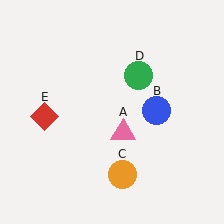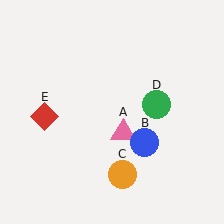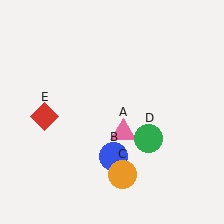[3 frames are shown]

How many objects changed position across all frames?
2 objects changed position: blue circle (object B), green circle (object D).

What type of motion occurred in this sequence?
The blue circle (object B), green circle (object D) rotated clockwise around the center of the scene.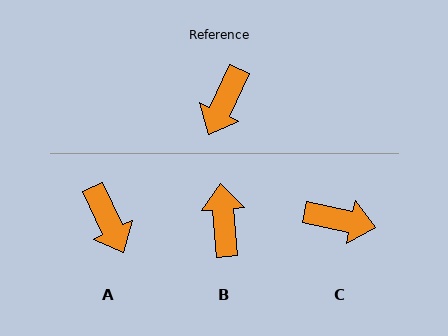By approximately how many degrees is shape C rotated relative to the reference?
Approximately 103 degrees counter-clockwise.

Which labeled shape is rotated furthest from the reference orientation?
B, about 149 degrees away.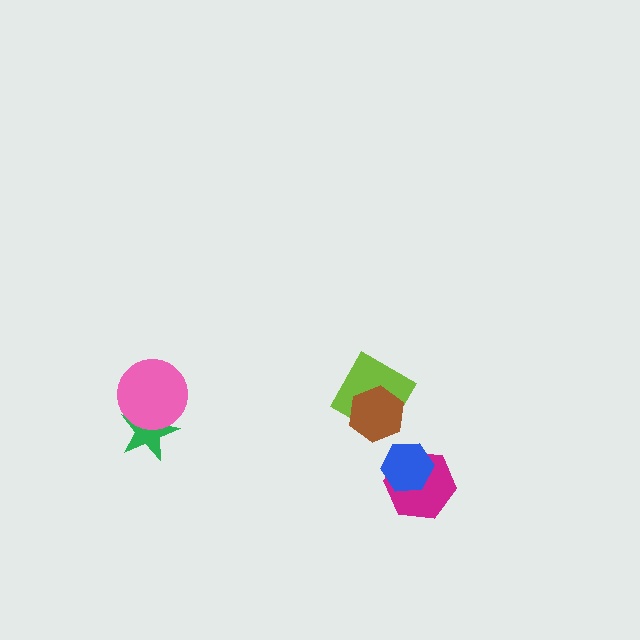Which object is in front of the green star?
The pink circle is in front of the green star.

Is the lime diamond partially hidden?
Yes, it is partially covered by another shape.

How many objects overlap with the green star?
1 object overlaps with the green star.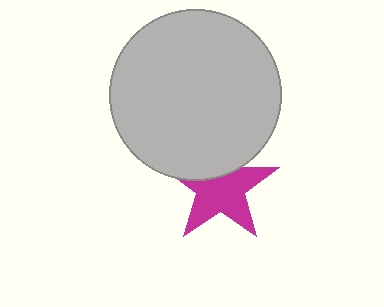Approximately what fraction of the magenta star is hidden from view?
Roughly 32% of the magenta star is hidden behind the light gray circle.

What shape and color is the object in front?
The object in front is a light gray circle.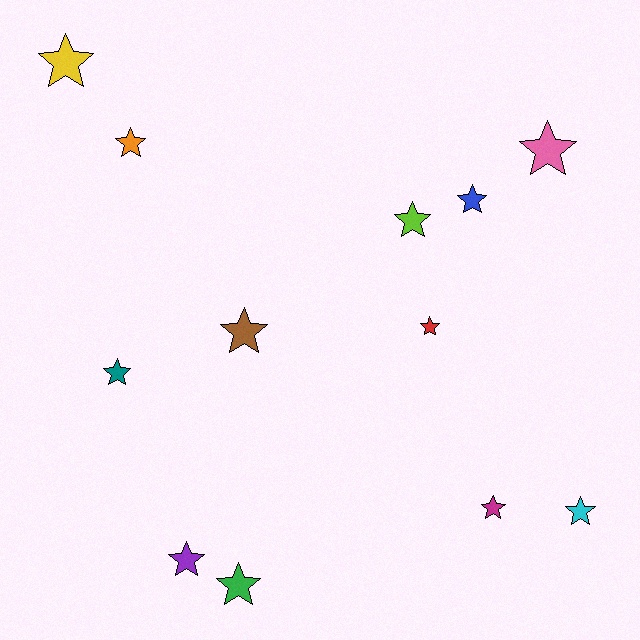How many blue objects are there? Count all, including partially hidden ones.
There is 1 blue object.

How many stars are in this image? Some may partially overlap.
There are 12 stars.